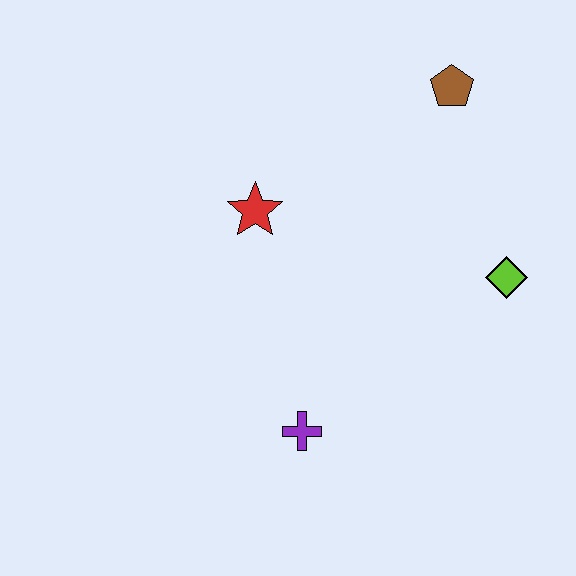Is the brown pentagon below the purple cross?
No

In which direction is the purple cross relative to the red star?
The purple cross is below the red star.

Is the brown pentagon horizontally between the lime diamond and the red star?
Yes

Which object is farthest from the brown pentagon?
The purple cross is farthest from the brown pentagon.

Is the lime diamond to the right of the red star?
Yes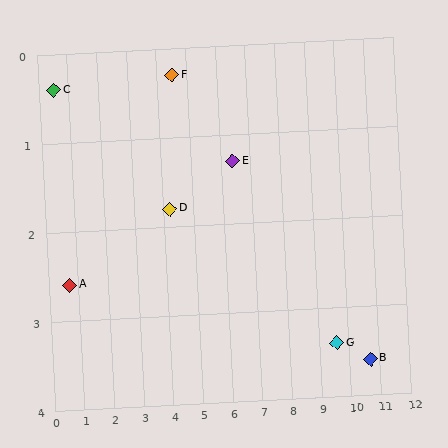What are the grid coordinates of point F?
Point F is at approximately (4.5, 0.3).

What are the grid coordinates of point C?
Point C is at approximately (0.5, 0.4).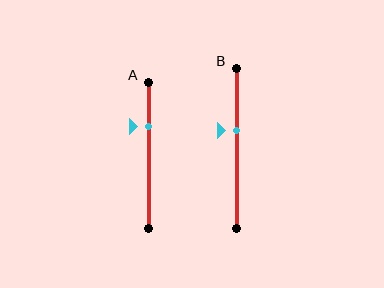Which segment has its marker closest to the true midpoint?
Segment B has its marker closest to the true midpoint.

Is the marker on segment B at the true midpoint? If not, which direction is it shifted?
No, the marker on segment B is shifted upward by about 11% of the segment length.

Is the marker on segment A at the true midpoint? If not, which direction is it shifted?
No, the marker on segment A is shifted upward by about 19% of the segment length.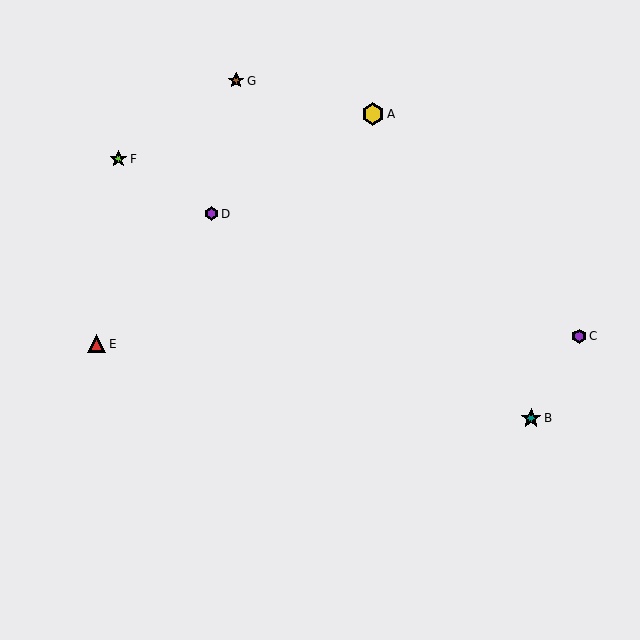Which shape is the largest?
The yellow hexagon (labeled A) is the largest.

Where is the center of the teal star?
The center of the teal star is at (531, 418).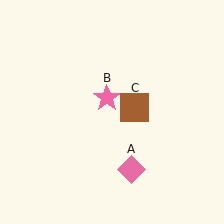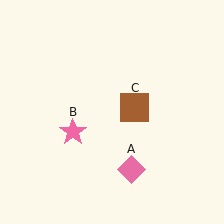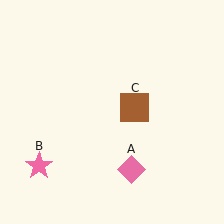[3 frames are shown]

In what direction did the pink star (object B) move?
The pink star (object B) moved down and to the left.